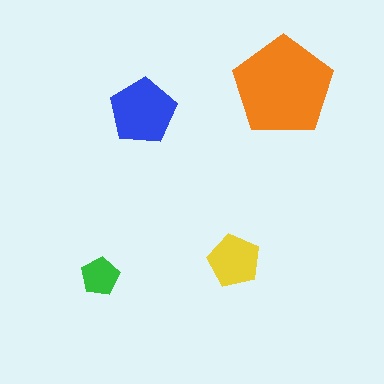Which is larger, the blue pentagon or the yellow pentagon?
The blue one.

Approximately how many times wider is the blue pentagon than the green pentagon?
About 1.5 times wider.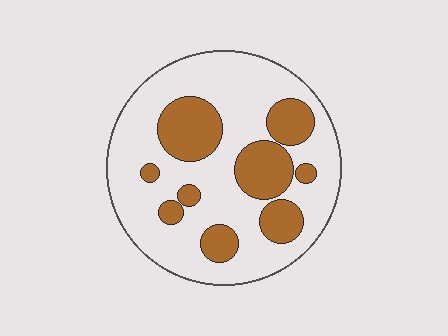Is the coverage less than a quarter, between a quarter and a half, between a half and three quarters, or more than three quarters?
Between a quarter and a half.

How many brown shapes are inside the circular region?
9.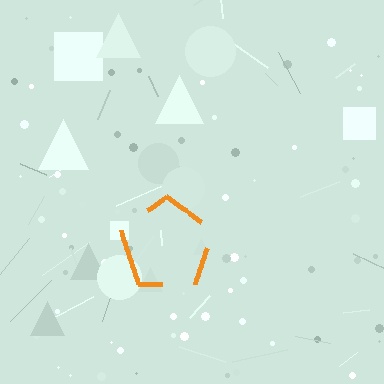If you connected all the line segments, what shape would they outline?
They would outline a pentagon.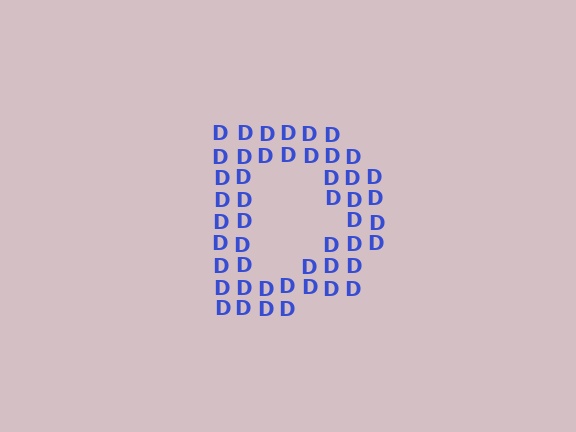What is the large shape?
The large shape is the letter D.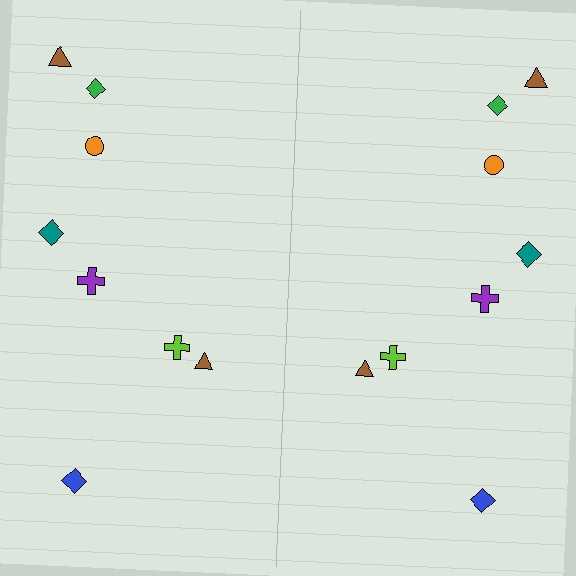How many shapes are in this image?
There are 16 shapes in this image.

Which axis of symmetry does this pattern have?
The pattern has a vertical axis of symmetry running through the center of the image.